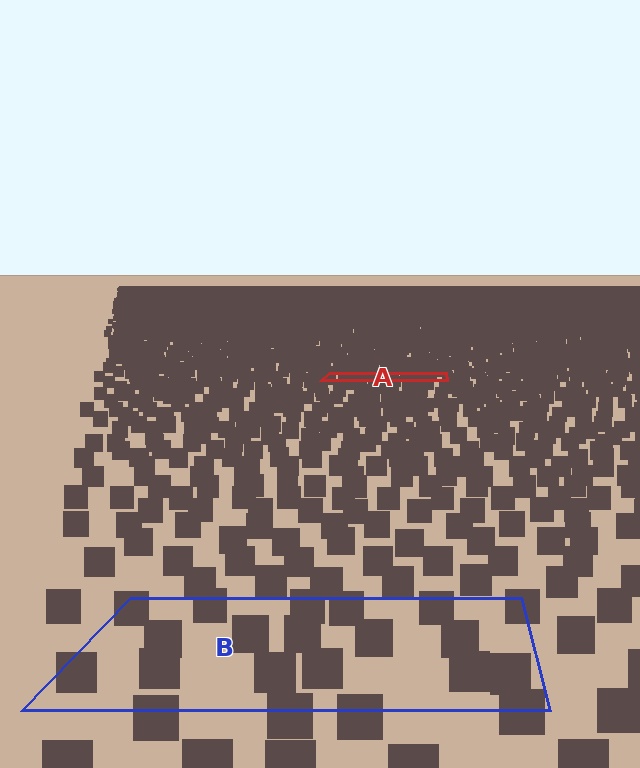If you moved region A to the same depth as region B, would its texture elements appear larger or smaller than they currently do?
They would appear larger. At a closer depth, the same texture elements are projected at a bigger on-screen size.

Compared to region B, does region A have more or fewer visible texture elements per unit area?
Region A has more texture elements per unit area — they are packed more densely because it is farther away.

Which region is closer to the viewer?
Region B is closer. The texture elements there are larger and more spread out.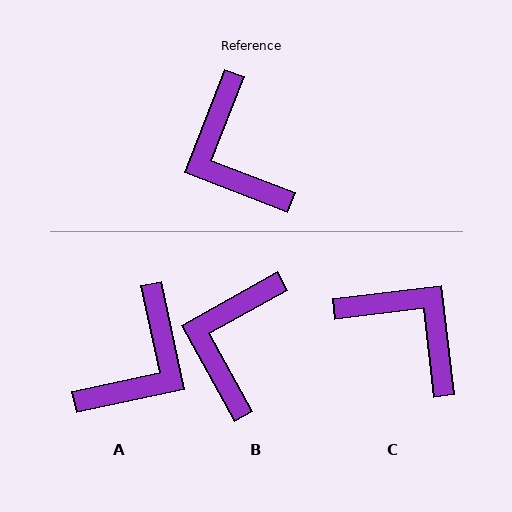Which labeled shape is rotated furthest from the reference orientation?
C, about 152 degrees away.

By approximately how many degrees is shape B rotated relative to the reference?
Approximately 40 degrees clockwise.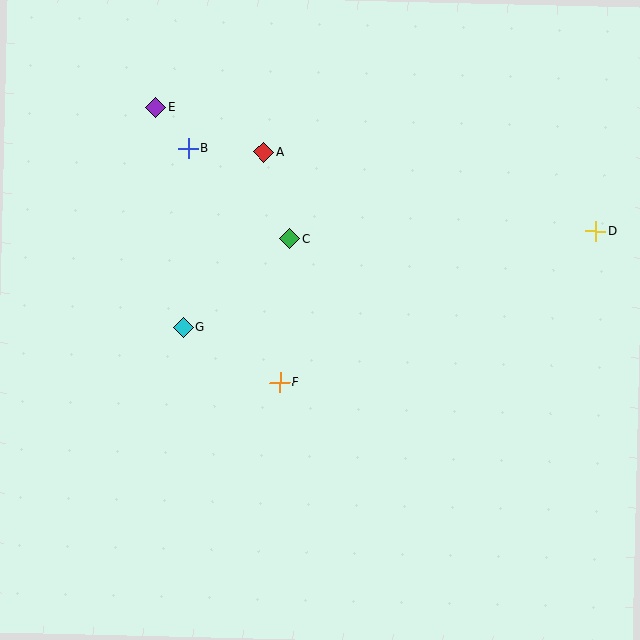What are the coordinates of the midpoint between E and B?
The midpoint between E and B is at (172, 128).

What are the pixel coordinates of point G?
Point G is at (183, 327).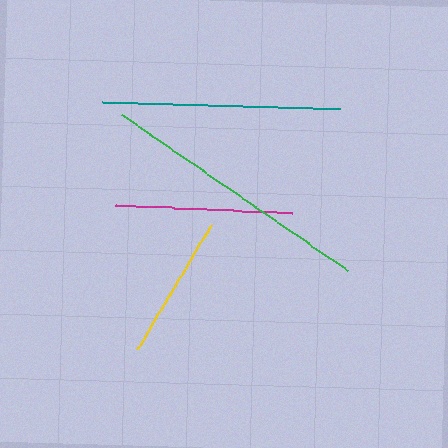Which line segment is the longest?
The green line is the longest at approximately 274 pixels.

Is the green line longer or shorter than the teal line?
The green line is longer than the teal line.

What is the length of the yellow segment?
The yellow segment is approximately 144 pixels long.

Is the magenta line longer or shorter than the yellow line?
The magenta line is longer than the yellow line.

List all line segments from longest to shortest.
From longest to shortest: green, teal, magenta, yellow.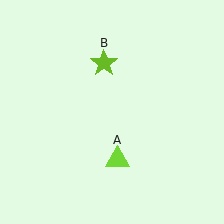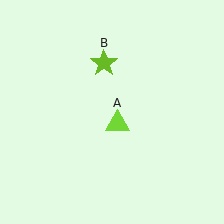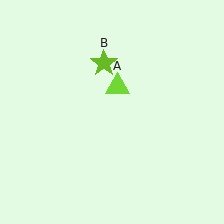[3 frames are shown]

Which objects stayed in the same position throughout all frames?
Lime star (object B) remained stationary.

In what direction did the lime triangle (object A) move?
The lime triangle (object A) moved up.